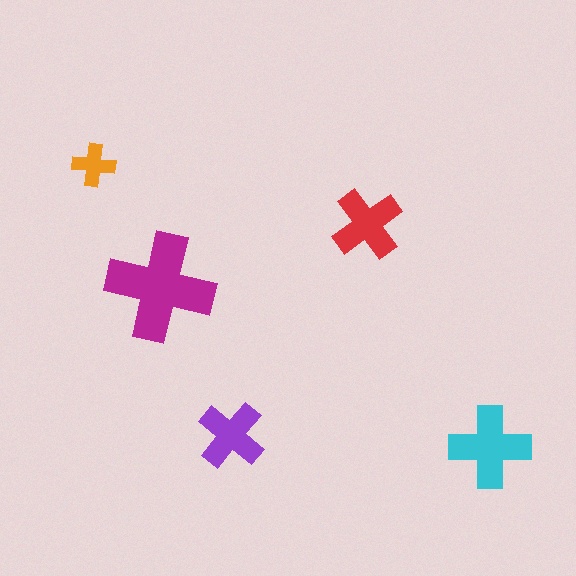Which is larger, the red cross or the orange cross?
The red one.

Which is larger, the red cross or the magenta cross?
The magenta one.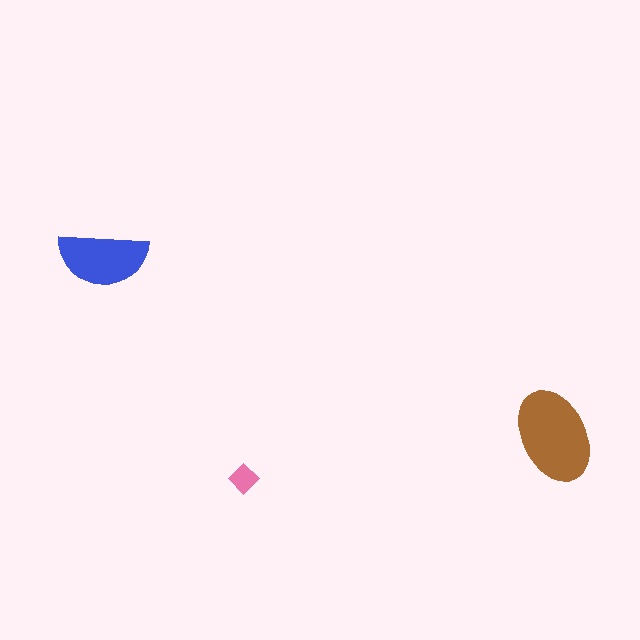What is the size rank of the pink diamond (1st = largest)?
3rd.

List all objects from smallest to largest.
The pink diamond, the blue semicircle, the brown ellipse.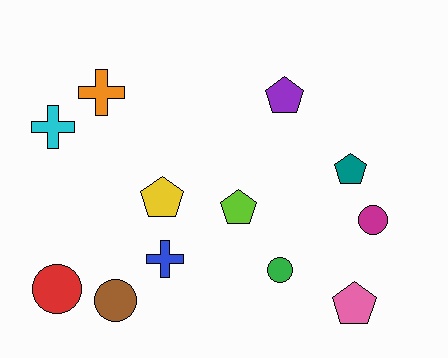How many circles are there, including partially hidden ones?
There are 4 circles.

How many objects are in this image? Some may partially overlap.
There are 12 objects.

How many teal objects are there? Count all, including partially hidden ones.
There is 1 teal object.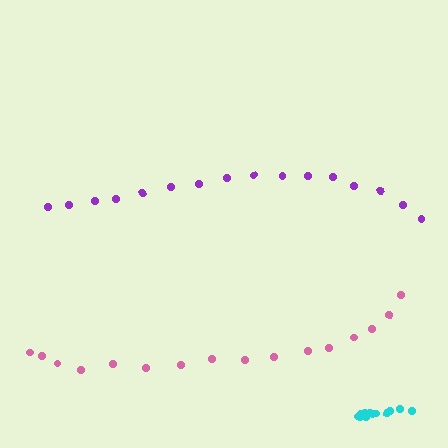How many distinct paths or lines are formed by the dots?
There are 3 distinct paths.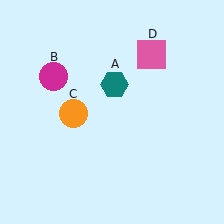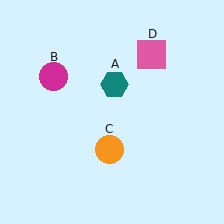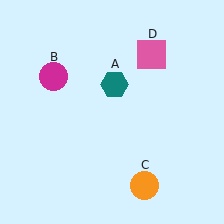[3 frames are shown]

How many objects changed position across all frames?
1 object changed position: orange circle (object C).